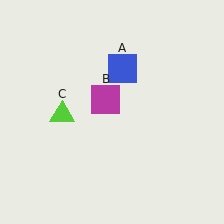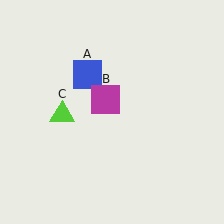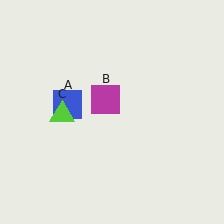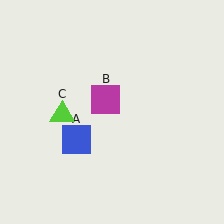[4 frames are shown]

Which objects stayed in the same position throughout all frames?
Magenta square (object B) and lime triangle (object C) remained stationary.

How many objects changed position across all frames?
1 object changed position: blue square (object A).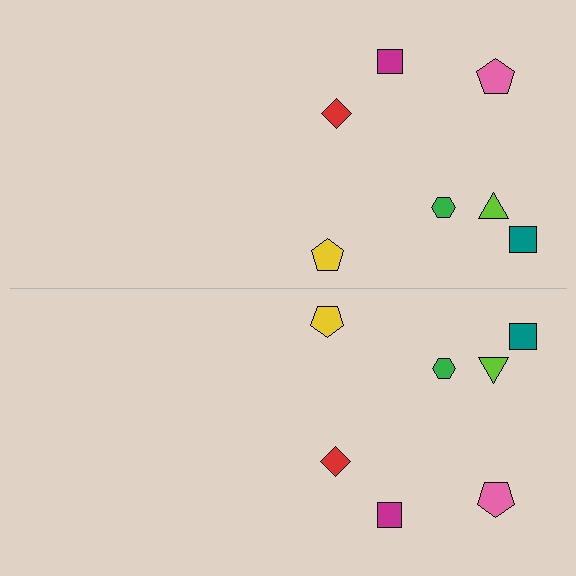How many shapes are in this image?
There are 14 shapes in this image.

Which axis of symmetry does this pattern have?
The pattern has a horizontal axis of symmetry running through the center of the image.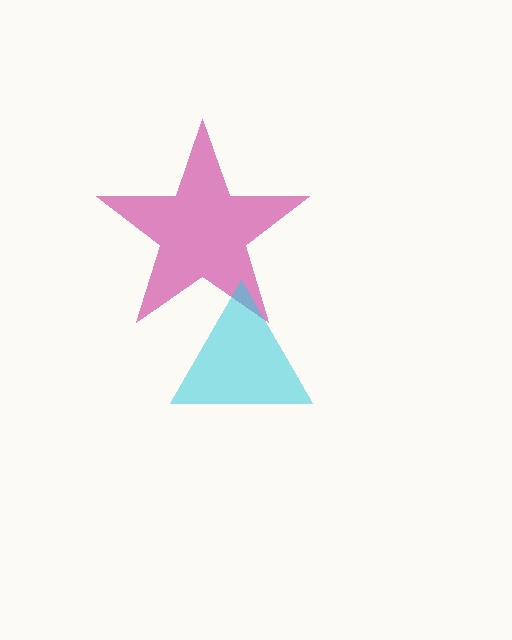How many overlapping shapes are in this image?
There are 2 overlapping shapes in the image.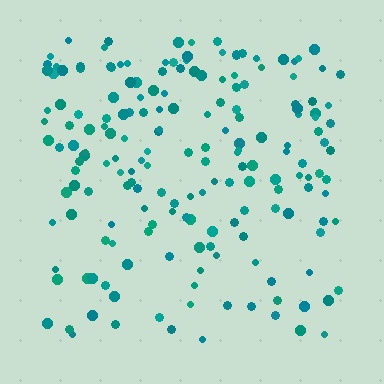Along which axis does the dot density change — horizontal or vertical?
Vertical.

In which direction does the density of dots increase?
From bottom to top, with the top side densest.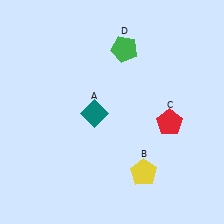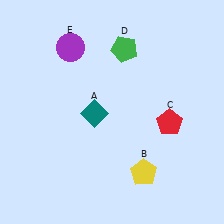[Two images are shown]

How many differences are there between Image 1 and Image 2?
There is 1 difference between the two images.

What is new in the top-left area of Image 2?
A purple circle (E) was added in the top-left area of Image 2.